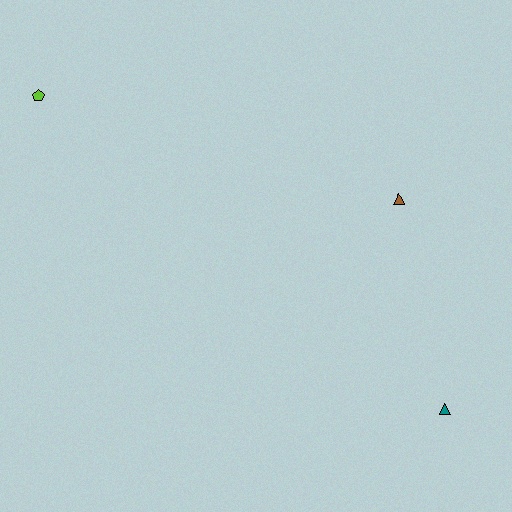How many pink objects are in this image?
There are no pink objects.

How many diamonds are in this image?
There are no diamonds.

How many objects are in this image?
There are 3 objects.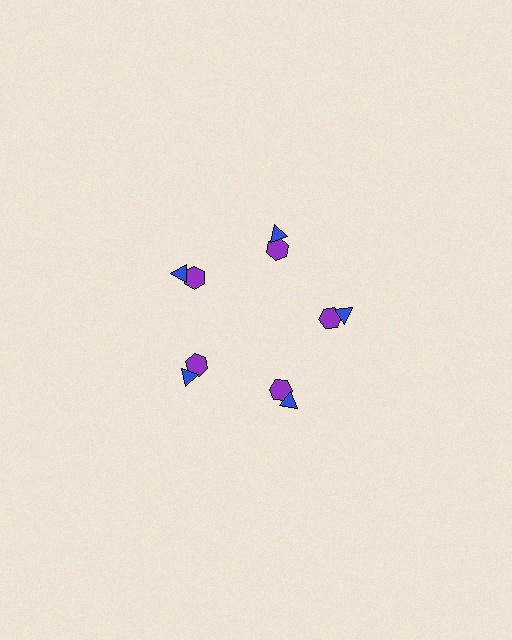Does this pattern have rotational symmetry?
Yes, this pattern has 5-fold rotational symmetry. It looks the same after rotating 72 degrees around the center.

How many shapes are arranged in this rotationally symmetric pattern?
There are 10 shapes, arranged in 5 groups of 2.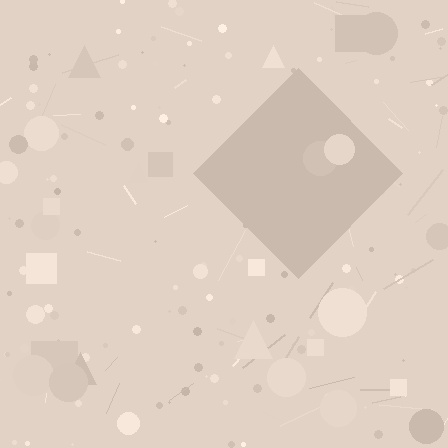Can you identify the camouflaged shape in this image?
The camouflaged shape is a diamond.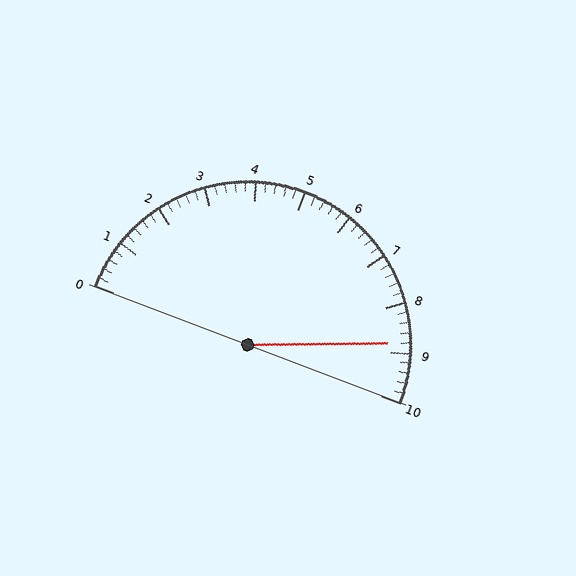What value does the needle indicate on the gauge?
The needle indicates approximately 8.8.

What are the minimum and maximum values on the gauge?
The gauge ranges from 0 to 10.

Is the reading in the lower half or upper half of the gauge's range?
The reading is in the upper half of the range (0 to 10).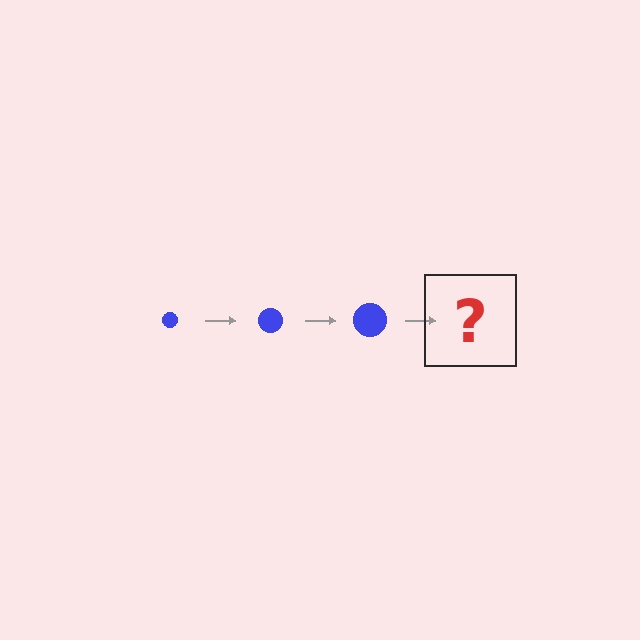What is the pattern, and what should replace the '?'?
The pattern is that the circle gets progressively larger each step. The '?' should be a blue circle, larger than the previous one.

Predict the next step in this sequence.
The next step is a blue circle, larger than the previous one.